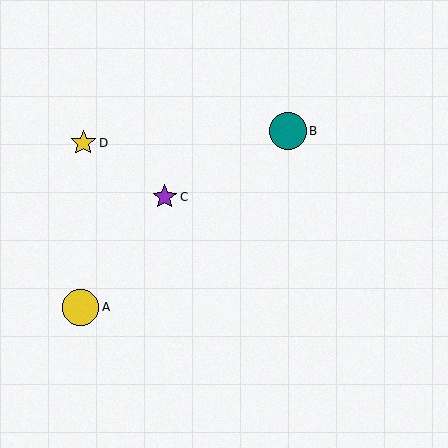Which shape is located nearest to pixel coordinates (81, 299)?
The yellow circle (labeled A) at (81, 307) is nearest to that location.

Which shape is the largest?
The teal circle (labeled B) is the largest.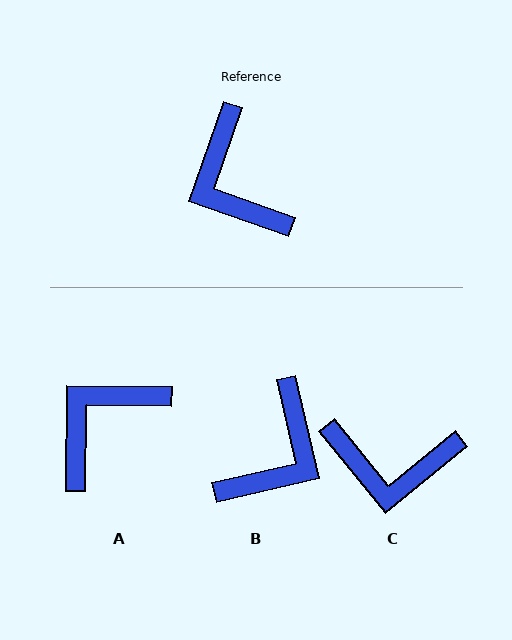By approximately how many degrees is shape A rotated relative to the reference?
Approximately 71 degrees clockwise.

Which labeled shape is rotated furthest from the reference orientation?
B, about 122 degrees away.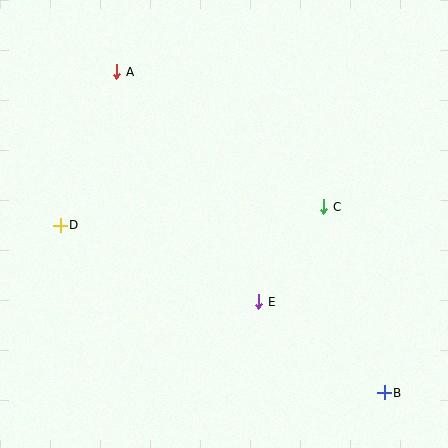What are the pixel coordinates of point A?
Point A is at (117, 72).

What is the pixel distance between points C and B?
The distance between C and B is 195 pixels.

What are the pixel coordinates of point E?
Point E is at (259, 302).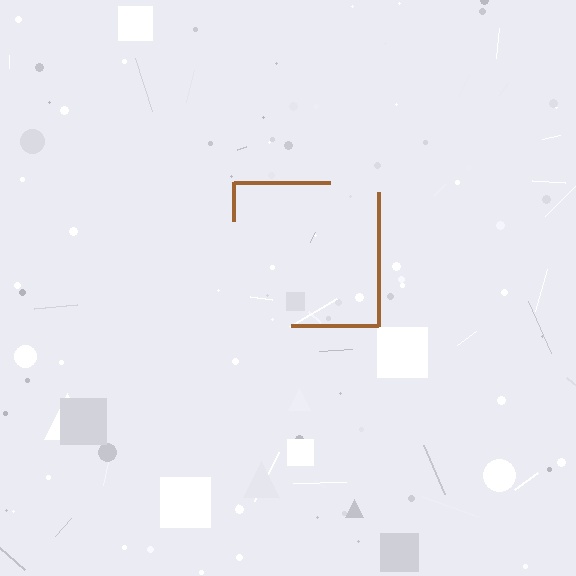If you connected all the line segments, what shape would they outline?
They would outline a square.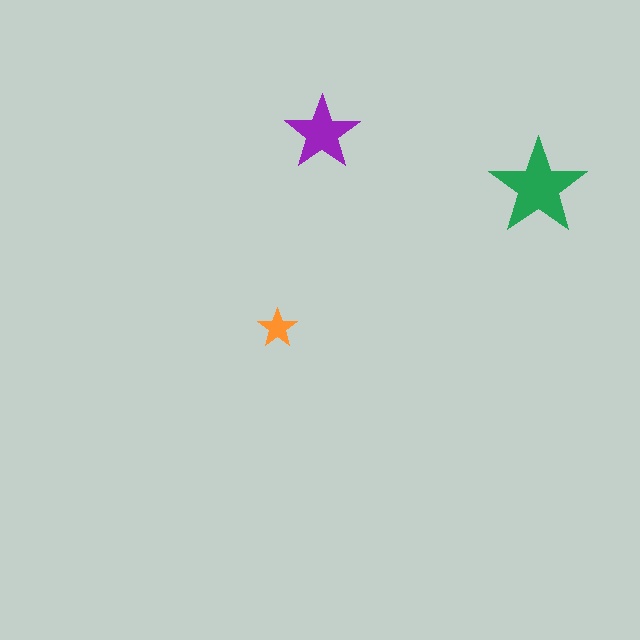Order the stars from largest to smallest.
the green one, the purple one, the orange one.